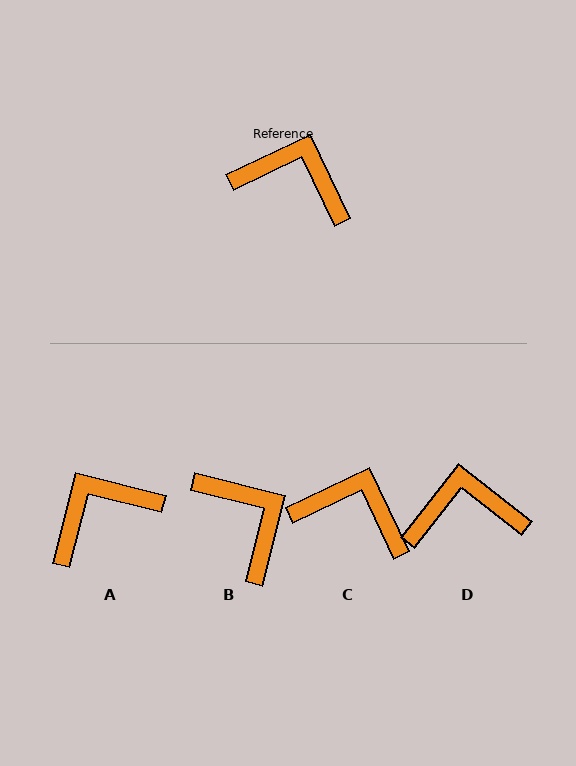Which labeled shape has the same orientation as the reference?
C.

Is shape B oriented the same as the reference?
No, it is off by about 39 degrees.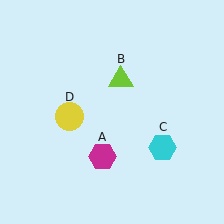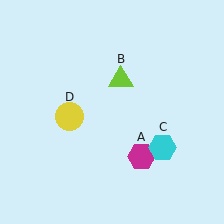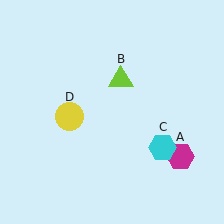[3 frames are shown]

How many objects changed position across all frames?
1 object changed position: magenta hexagon (object A).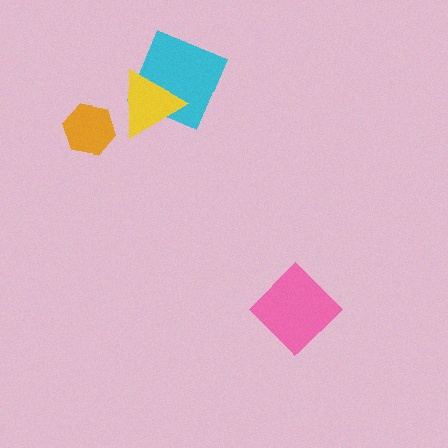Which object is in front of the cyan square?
The yellow triangle is in front of the cyan square.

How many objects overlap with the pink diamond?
0 objects overlap with the pink diamond.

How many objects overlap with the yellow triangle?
1 object overlaps with the yellow triangle.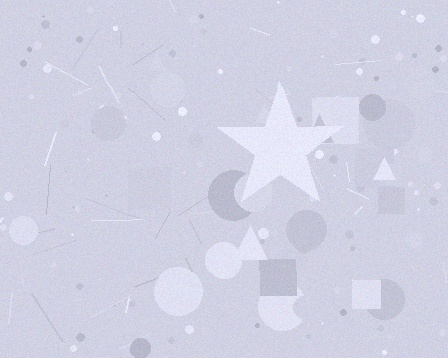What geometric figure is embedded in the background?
A star is embedded in the background.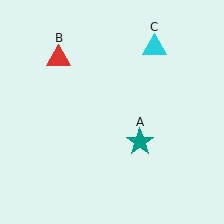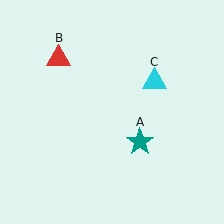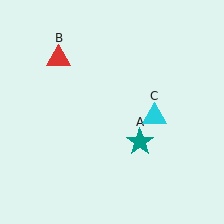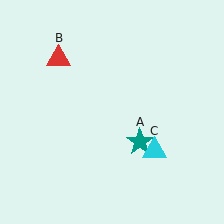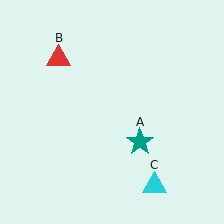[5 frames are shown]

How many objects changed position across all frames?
1 object changed position: cyan triangle (object C).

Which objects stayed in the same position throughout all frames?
Teal star (object A) and red triangle (object B) remained stationary.